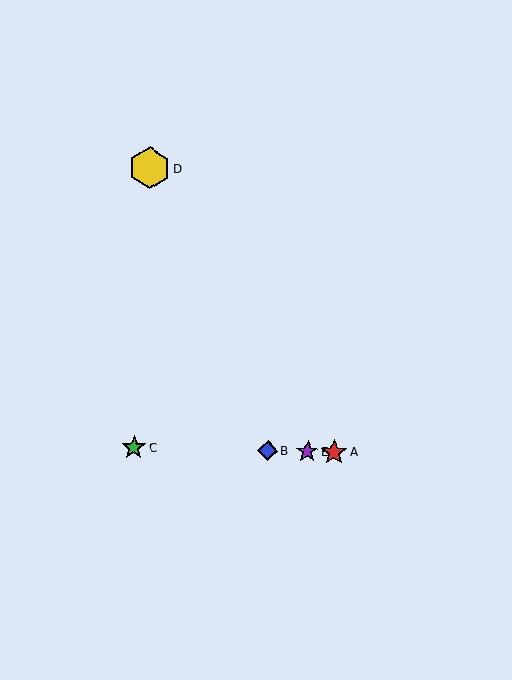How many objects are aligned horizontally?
4 objects (A, B, C, E) are aligned horizontally.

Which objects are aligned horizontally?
Objects A, B, C, E are aligned horizontally.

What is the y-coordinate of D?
Object D is at y≈168.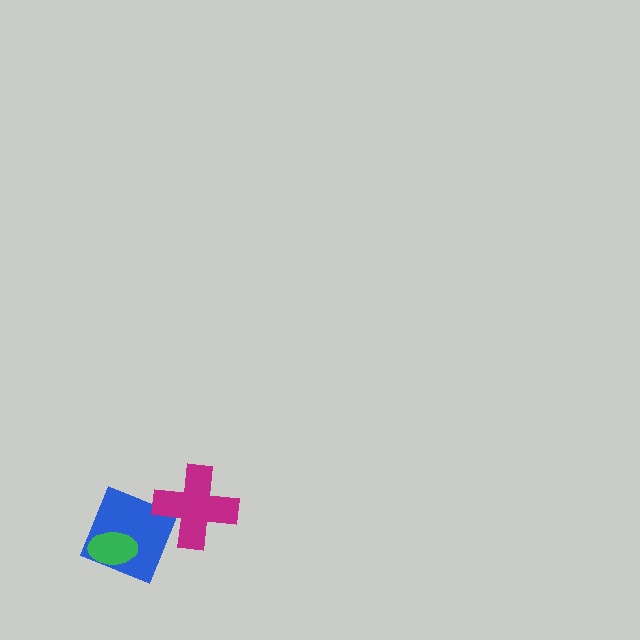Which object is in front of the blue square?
The green ellipse is in front of the blue square.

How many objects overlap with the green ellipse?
1 object overlaps with the green ellipse.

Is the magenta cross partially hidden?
No, no other shape covers it.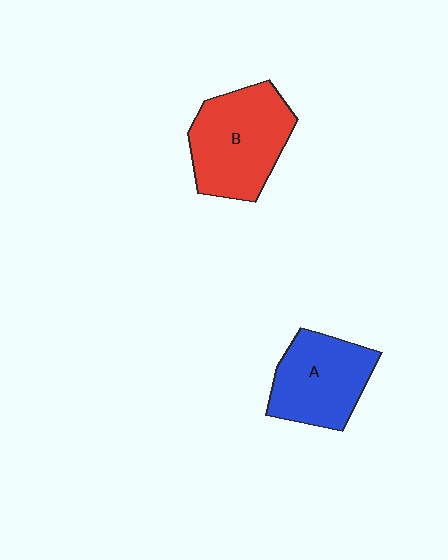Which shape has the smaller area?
Shape A (blue).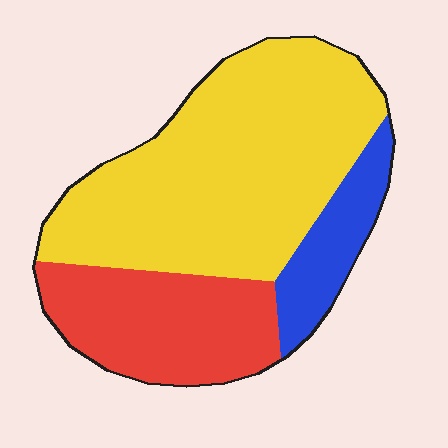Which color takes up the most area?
Yellow, at roughly 60%.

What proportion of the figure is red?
Red covers around 25% of the figure.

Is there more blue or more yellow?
Yellow.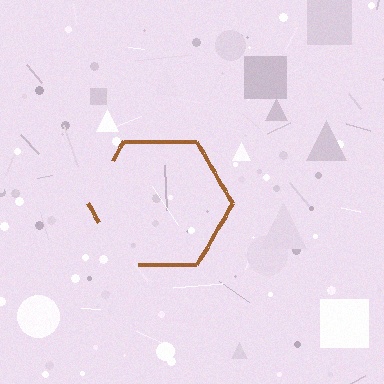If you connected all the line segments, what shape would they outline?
They would outline a hexagon.